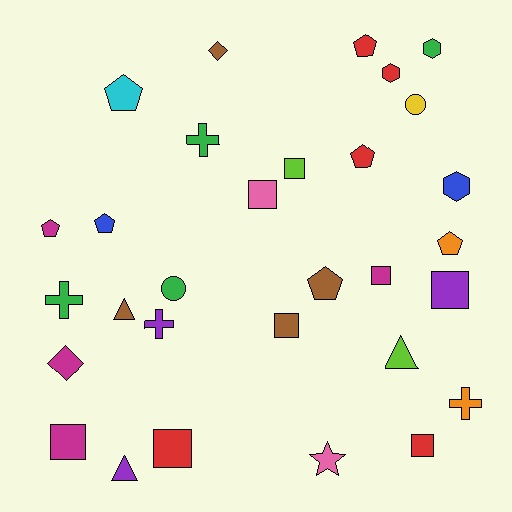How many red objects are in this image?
There are 5 red objects.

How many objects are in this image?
There are 30 objects.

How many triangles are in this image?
There are 3 triangles.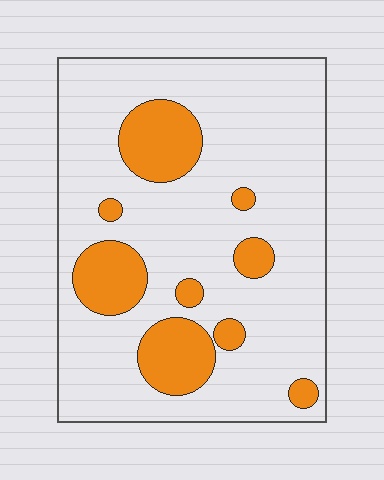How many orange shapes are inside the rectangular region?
9.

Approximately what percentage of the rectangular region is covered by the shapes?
Approximately 20%.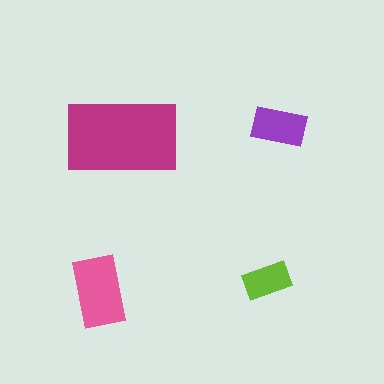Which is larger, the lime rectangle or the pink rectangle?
The pink one.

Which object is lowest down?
The pink rectangle is bottommost.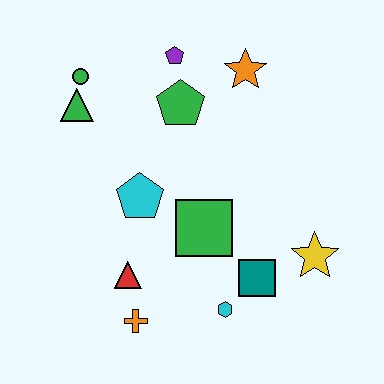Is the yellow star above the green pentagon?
No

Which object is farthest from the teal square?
The green circle is farthest from the teal square.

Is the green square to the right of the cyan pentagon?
Yes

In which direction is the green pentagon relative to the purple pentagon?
The green pentagon is below the purple pentagon.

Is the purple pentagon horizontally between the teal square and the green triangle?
Yes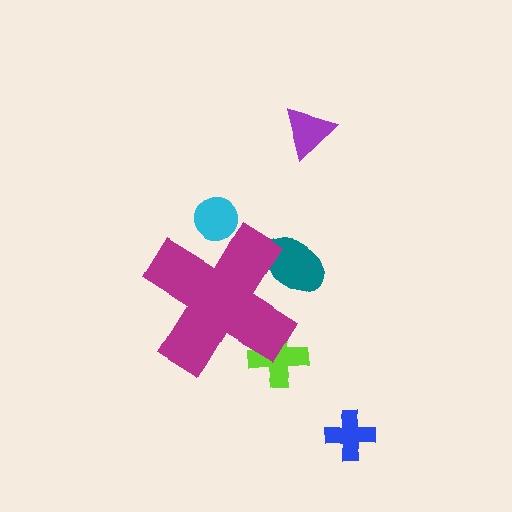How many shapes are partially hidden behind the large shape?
3 shapes are partially hidden.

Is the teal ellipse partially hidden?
Yes, the teal ellipse is partially hidden behind the magenta cross.